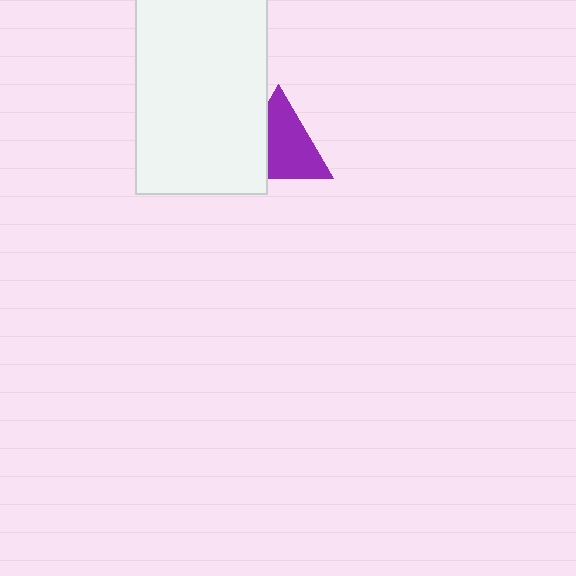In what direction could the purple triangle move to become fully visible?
The purple triangle could move right. That would shift it out from behind the white rectangle entirely.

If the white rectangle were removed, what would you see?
You would see the complete purple triangle.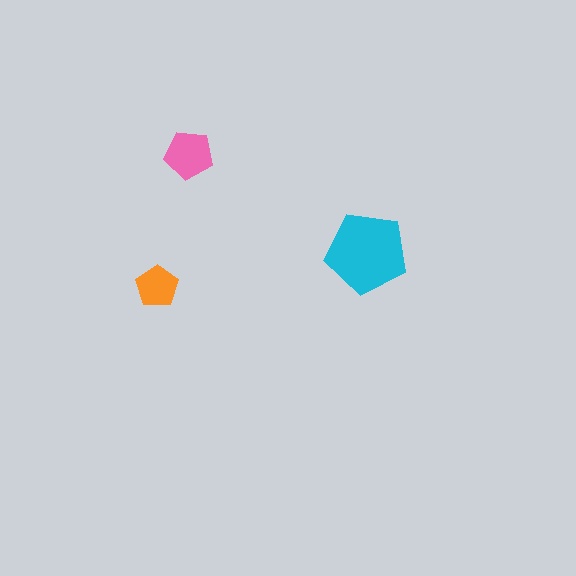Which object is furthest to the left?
The orange pentagon is leftmost.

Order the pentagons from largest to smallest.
the cyan one, the pink one, the orange one.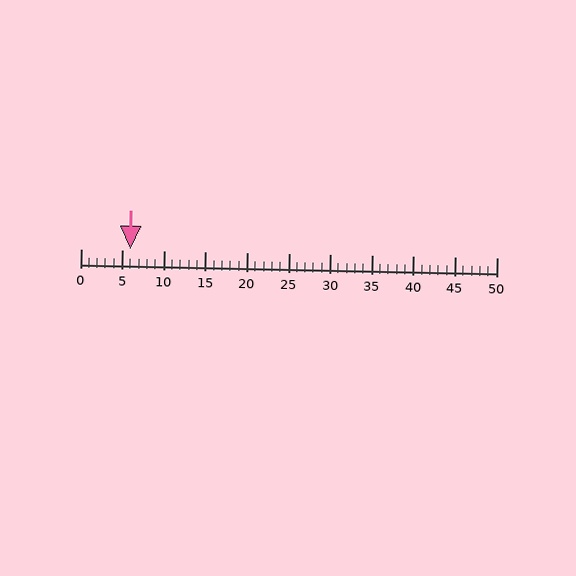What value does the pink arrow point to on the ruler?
The pink arrow points to approximately 6.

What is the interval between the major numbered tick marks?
The major tick marks are spaced 5 units apart.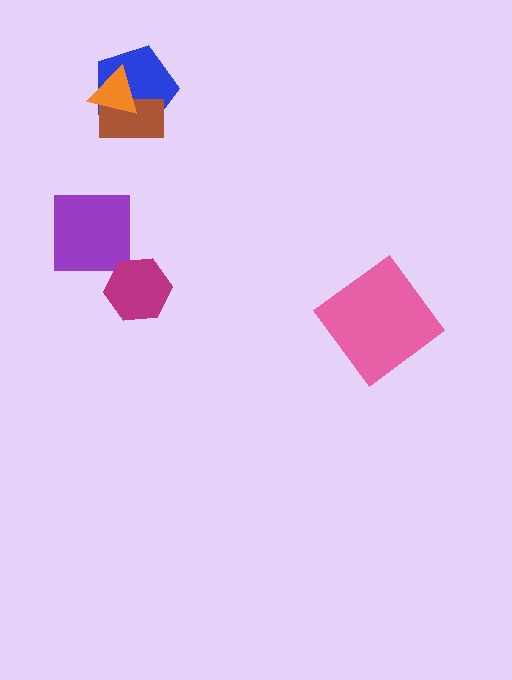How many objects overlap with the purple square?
0 objects overlap with the purple square.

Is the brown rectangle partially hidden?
Yes, it is partially covered by another shape.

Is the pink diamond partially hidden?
No, no other shape covers it.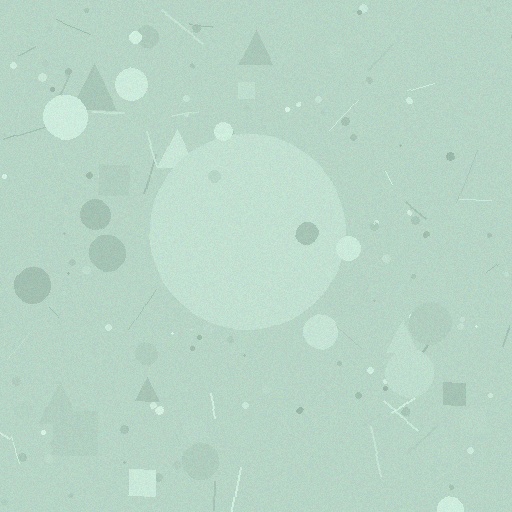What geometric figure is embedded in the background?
A circle is embedded in the background.